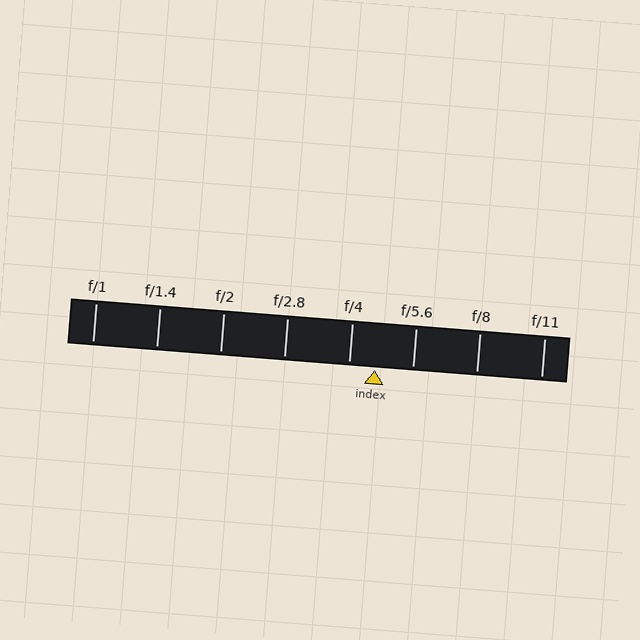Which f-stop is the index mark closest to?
The index mark is closest to f/4.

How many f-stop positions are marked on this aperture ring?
There are 8 f-stop positions marked.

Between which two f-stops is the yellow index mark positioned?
The index mark is between f/4 and f/5.6.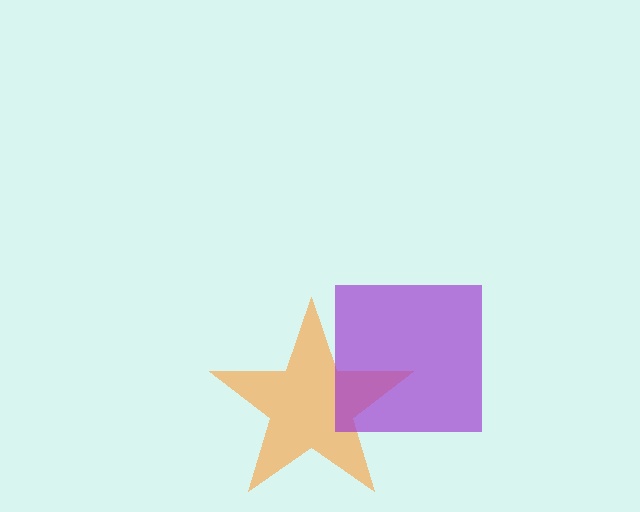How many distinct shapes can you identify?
There are 2 distinct shapes: an orange star, a purple square.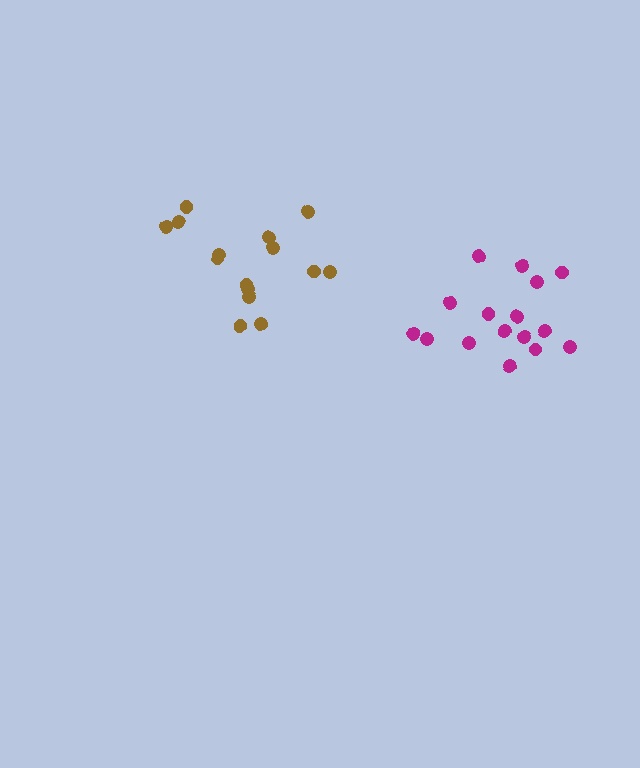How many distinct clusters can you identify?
There are 2 distinct clusters.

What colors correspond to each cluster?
The clusters are colored: brown, magenta.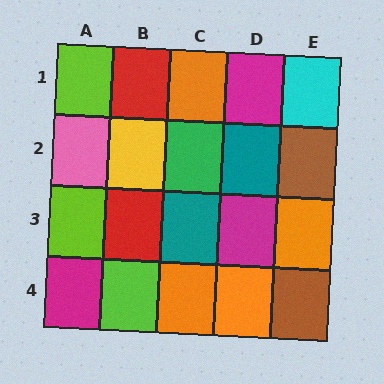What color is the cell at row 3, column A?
Lime.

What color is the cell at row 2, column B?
Yellow.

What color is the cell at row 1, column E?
Cyan.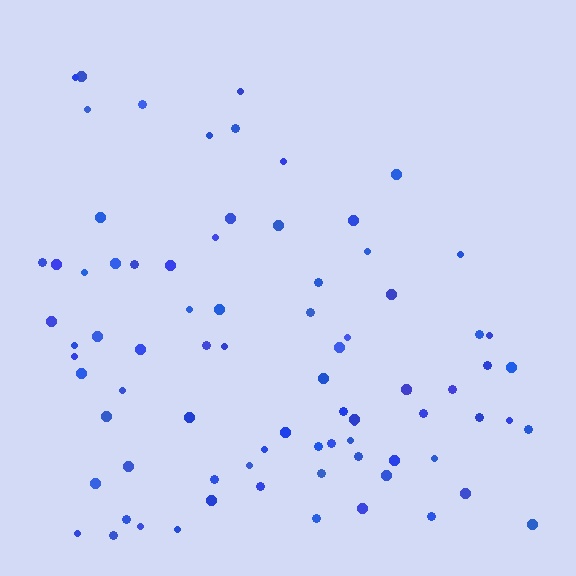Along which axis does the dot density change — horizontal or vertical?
Vertical.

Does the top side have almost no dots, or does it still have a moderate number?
Still a moderate number, just noticeably fewer than the bottom.